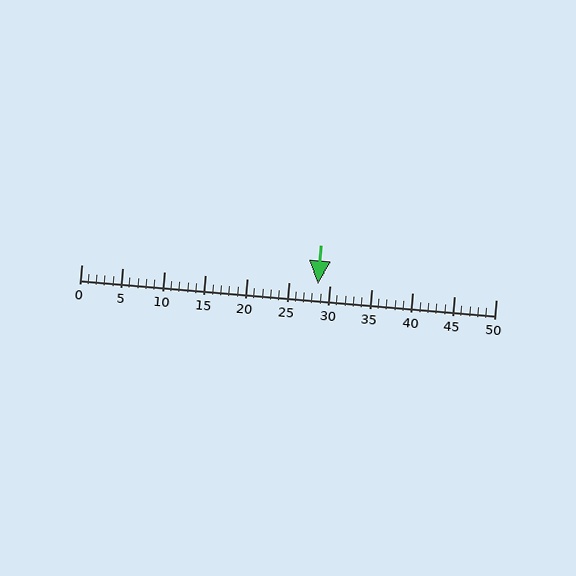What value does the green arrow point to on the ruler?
The green arrow points to approximately 28.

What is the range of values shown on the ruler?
The ruler shows values from 0 to 50.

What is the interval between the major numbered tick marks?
The major tick marks are spaced 5 units apart.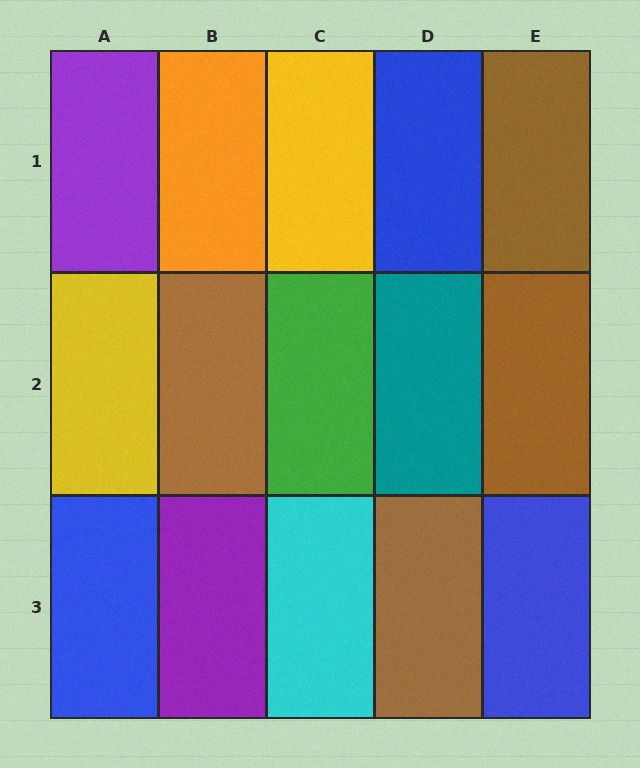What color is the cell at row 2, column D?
Teal.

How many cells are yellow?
2 cells are yellow.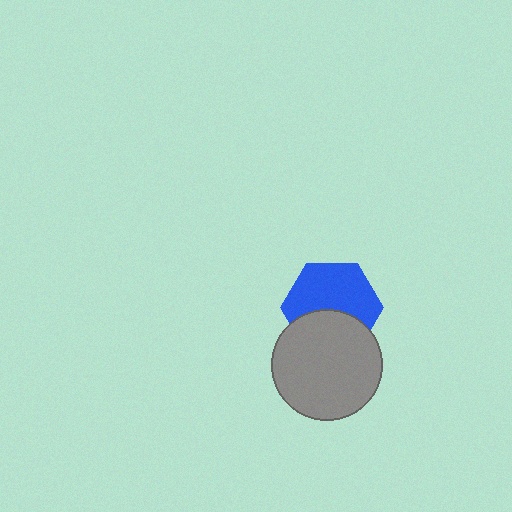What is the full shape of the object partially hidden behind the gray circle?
The partially hidden object is a blue hexagon.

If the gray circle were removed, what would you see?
You would see the complete blue hexagon.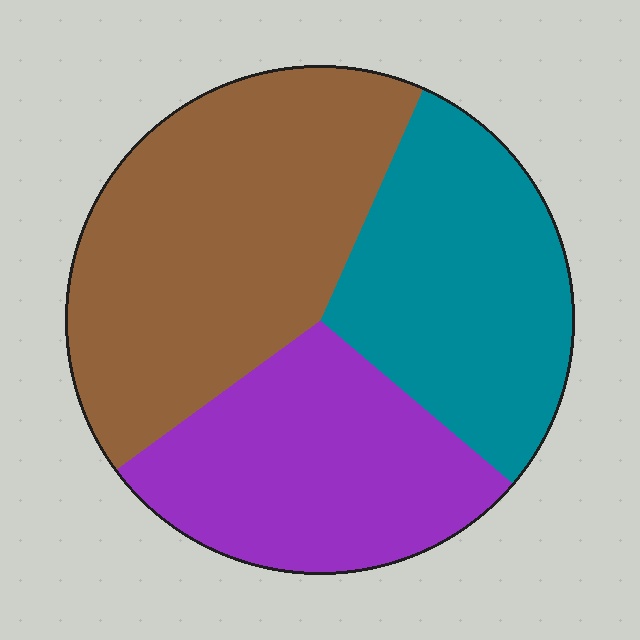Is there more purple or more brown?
Brown.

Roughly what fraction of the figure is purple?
Purple takes up between a sixth and a third of the figure.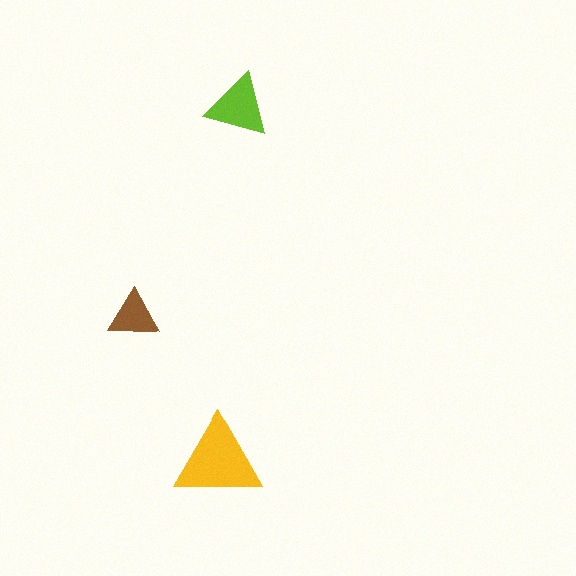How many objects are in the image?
There are 3 objects in the image.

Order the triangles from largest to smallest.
the yellow one, the lime one, the brown one.